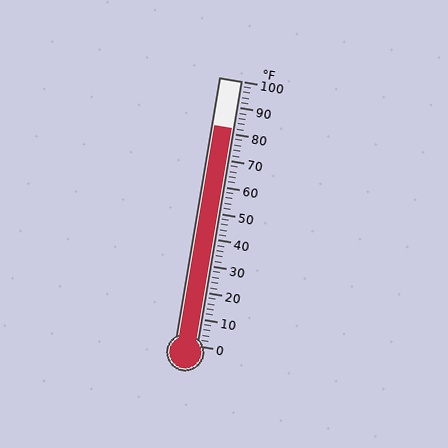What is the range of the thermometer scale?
The thermometer scale ranges from 0°F to 100°F.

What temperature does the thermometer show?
The thermometer shows approximately 82°F.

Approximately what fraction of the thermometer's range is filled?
The thermometer is filled to approximately 80% of its range.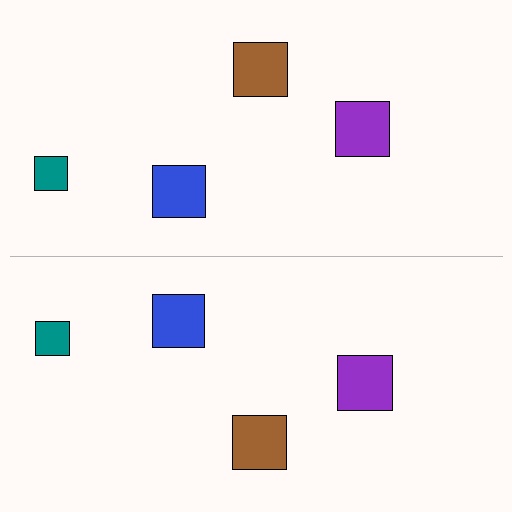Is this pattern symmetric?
Yes, this pattern has bilateral (reflection) symmetry.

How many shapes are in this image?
There are 8 shapes in this image.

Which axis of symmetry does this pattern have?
The pattern has a horizontal axis of symmetry running through the center of the image.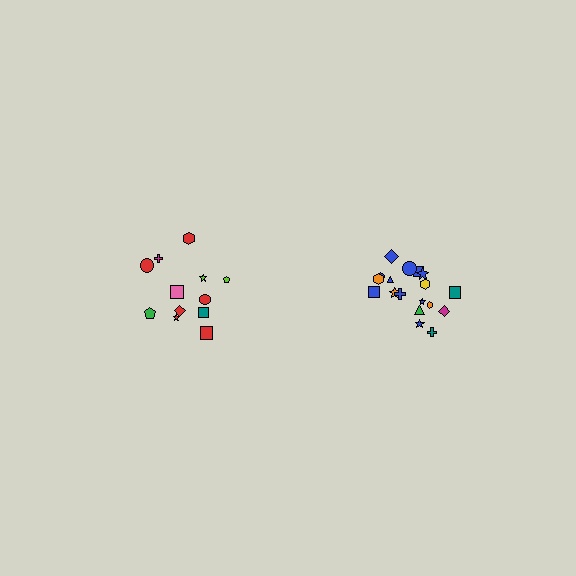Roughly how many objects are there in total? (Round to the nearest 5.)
Roughly 30 objects in total.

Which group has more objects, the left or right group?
The right group.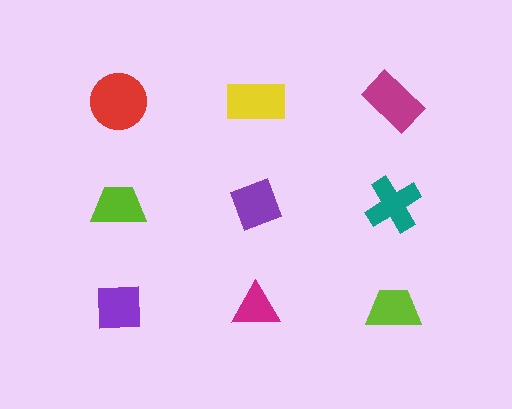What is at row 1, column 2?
A yellow rectangle.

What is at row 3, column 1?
A purple square.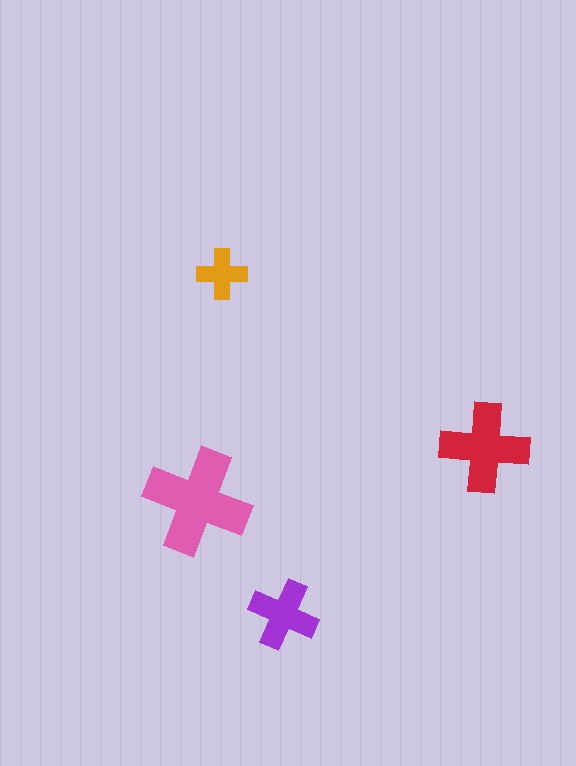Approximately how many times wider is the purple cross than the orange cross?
About 1.5 times wider.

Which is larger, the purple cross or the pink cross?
The pink one.